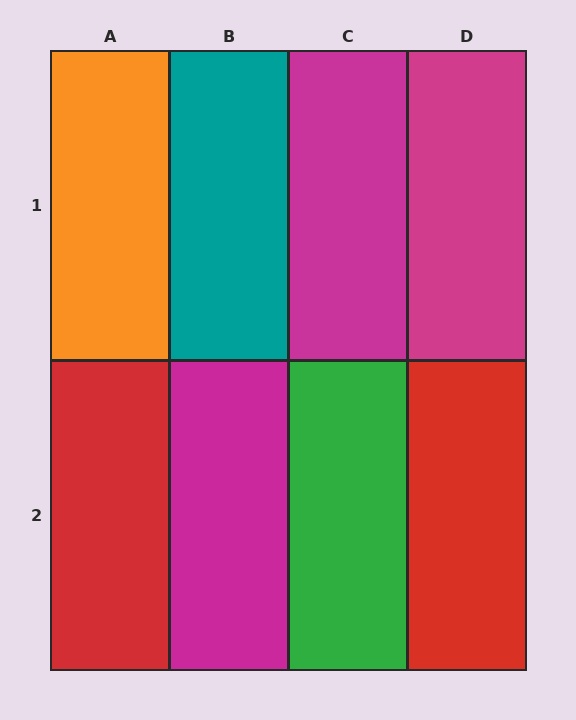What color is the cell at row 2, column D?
Red.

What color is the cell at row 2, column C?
Green.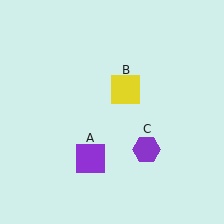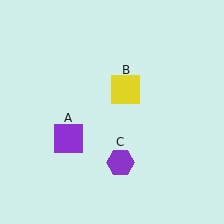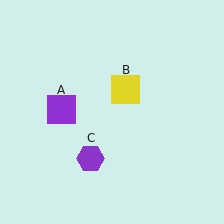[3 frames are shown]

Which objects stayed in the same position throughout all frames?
Yellow square (object B) remained stationary.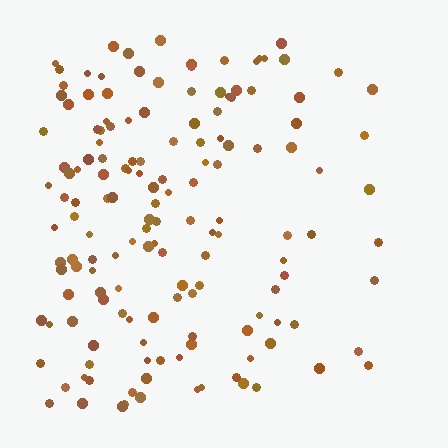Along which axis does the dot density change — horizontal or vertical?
Horizontal.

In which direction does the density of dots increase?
From right to left, with the left side densest.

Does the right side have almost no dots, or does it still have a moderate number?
Still a moderate number, just noticeably fewer than the left.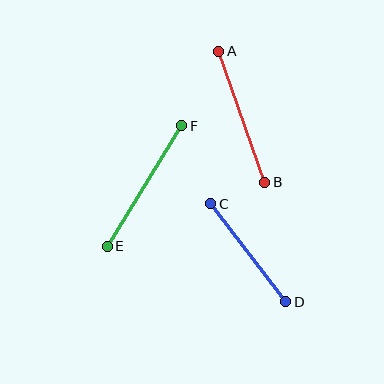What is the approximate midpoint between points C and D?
The midpoint is at approximately (248, 253) pixels.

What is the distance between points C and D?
The distance is approximately 123 pixels.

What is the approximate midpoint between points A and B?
The midpoint is at approximately (242, 117) pixels.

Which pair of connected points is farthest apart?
Points E and F are farthest apart.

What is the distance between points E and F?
The distance is approximately 141 pixels.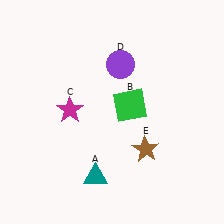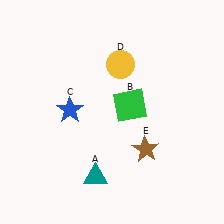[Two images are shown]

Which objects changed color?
C changed from magenta to blue. D changed from purple to yellow.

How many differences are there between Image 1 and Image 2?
There are 2 differences between the two images.